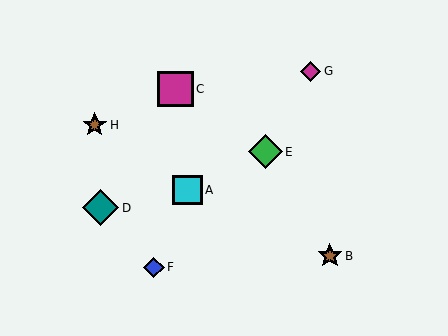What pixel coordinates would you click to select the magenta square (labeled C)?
Click at (175, 89) to select the magenta square C.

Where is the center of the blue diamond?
The center of the blue diamond is at (154, 267).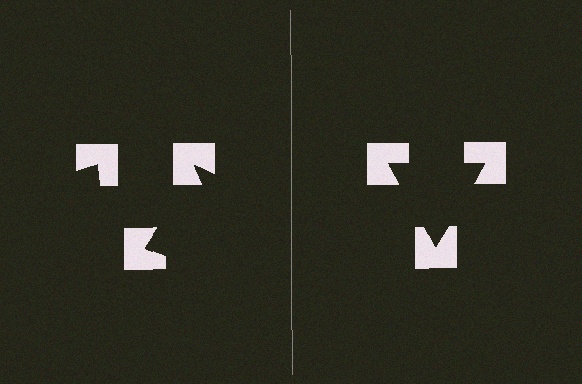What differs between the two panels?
The notched squares are positioned identically on both sides; only the wedge orientations differ. On the right they align to a triangle; on the left they are misaligned.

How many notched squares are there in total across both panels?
6 — 3 on each side.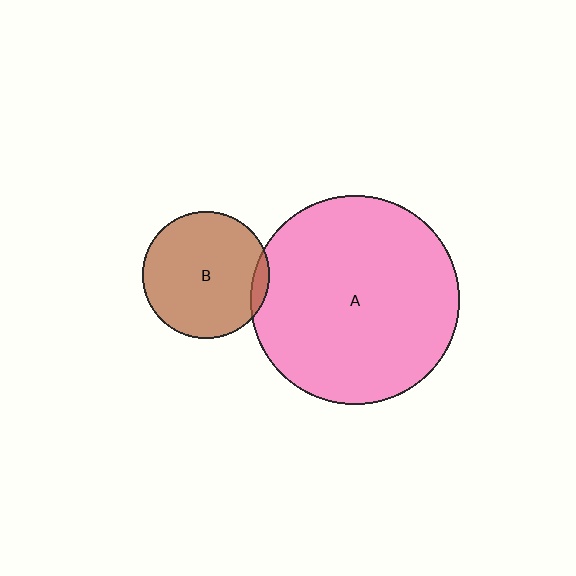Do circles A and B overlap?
Yes.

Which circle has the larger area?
Circle A (pink).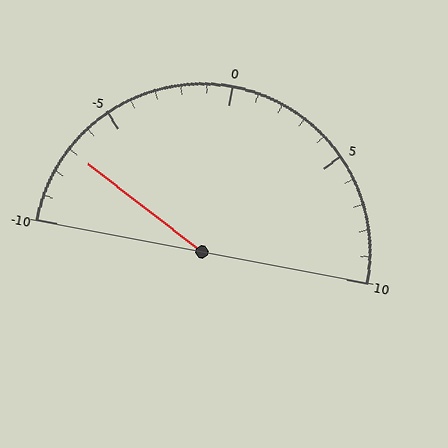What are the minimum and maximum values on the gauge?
The gauge ranges from -10 to 10.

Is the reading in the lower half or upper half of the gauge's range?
The reading is in the lower half of the range (-10 to 10).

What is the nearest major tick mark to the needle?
The nearest major tick mark is -5.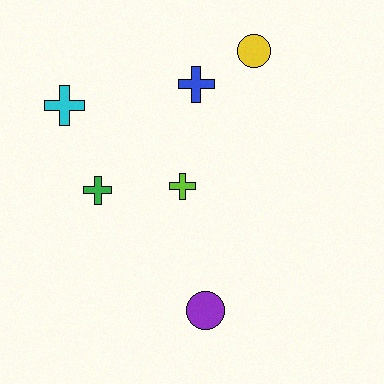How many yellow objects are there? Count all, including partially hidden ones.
There is 1 yellow object.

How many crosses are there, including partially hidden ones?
There are 4 crosses.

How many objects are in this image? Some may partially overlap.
There are 6 objects.